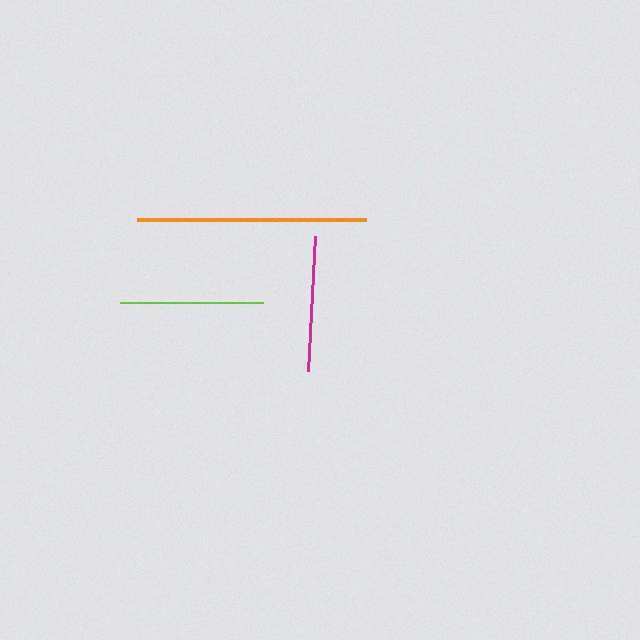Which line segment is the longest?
The orange line is the longest at approximately 230 pixels.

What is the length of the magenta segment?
The magenta segment is approximately 135 pixels long.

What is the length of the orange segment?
The orange segment is approximately 230 pixels long.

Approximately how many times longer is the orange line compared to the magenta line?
The orange line is approximately 1.7 times the length of the magenta line.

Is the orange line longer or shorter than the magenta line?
The orange line is longer than the magenta line.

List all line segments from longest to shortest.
From longest to shortest: orange, lime, magenta.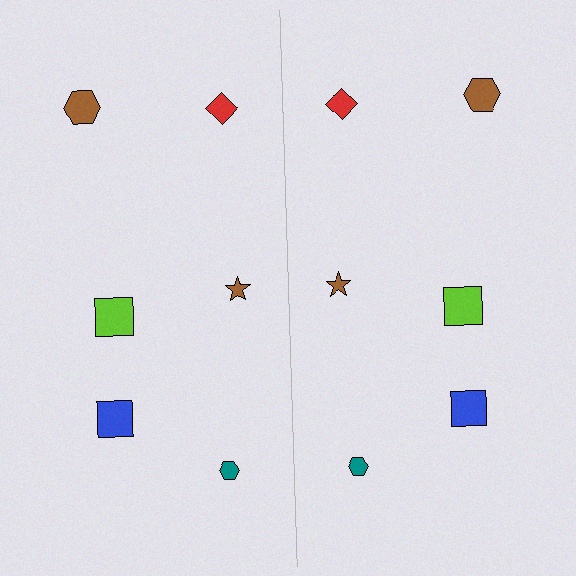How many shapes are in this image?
There are 12 shapes in this image.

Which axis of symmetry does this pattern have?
The pattern has a vertical axis of symmetry running through the center of the image.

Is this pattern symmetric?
Yes, this pattern has bilateral (reflection) symmetry.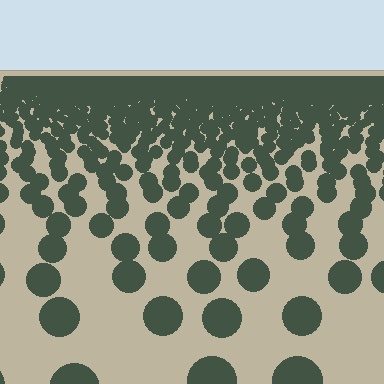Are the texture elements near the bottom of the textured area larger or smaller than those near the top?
Larger. Near the bottom, elements are closer to the viewer and appear at a bigger on-screen size.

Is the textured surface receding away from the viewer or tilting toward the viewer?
The surface is receding away from the viewer. Texture elements get smaller and denser toward the top.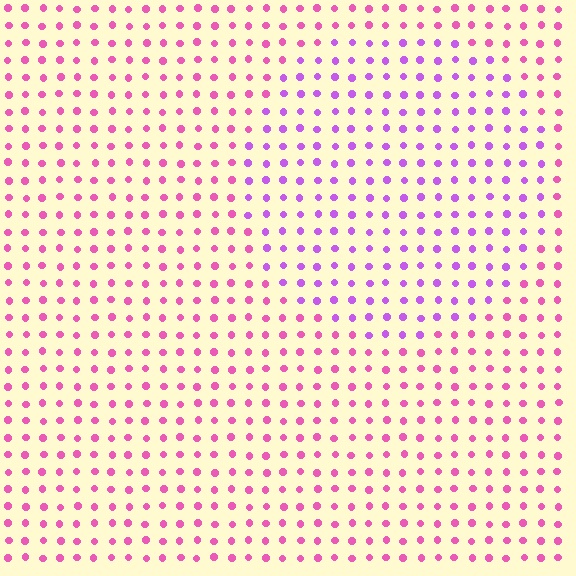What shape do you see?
I see a circle.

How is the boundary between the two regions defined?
The boundary is defined purely by a slight shift in hue (about 37 degrees). Spacing, size, and orientation are identical on both sides.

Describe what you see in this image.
The image is filled with small pink elements in a uniform arrangement. A circle-shaped region is visible where the elements are tinted to a slightly different hue, forming a subtle color boundary.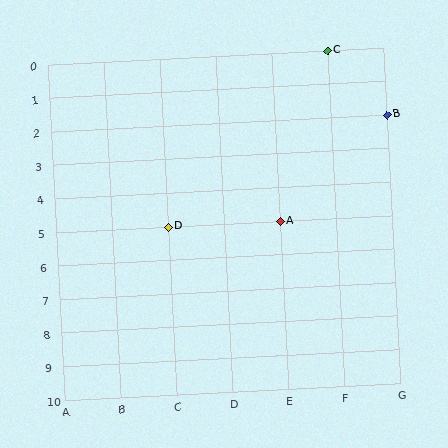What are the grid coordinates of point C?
Point C is at grid coordinates (F, 0).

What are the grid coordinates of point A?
Point A is at grid coordinates (E, 5).